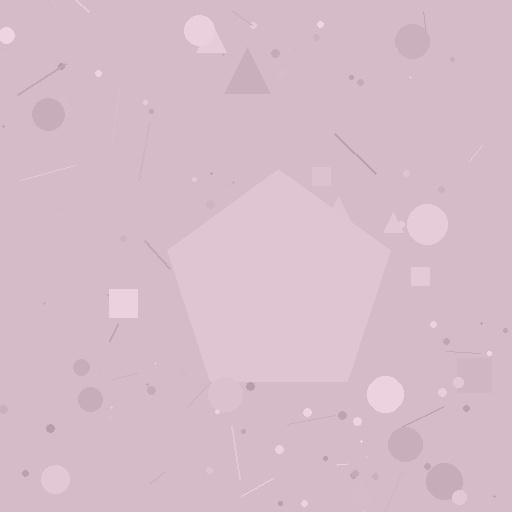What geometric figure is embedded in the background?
A pentagon is embedded in the background.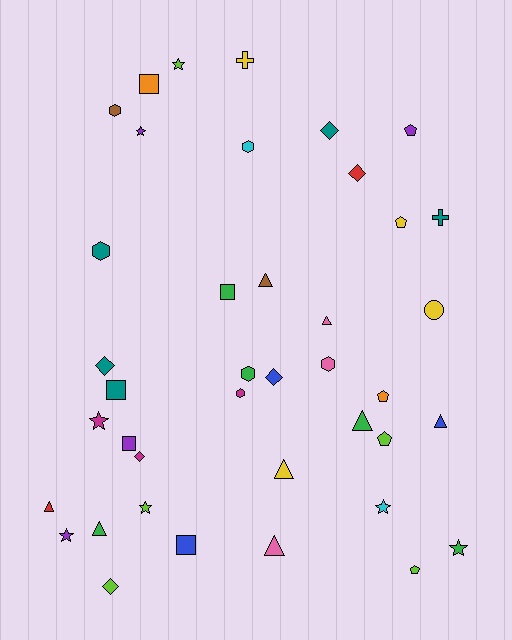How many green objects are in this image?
There are 5 green objects.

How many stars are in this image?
There are 7 stars.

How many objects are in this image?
There are 40 objects.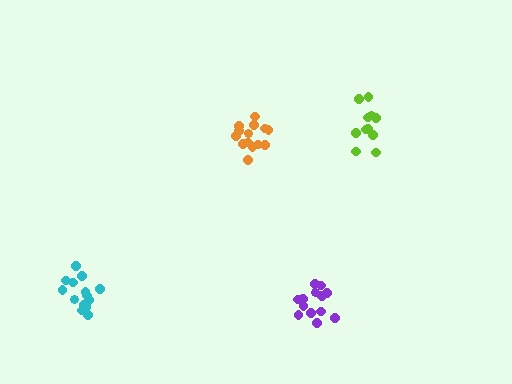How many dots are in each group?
Group 1: 13 dots, Group 2: 14 dots, Group 3: 14 dots, Group 4: 11 dots (52 total).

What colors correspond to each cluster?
The clusters are colored: purple, cyan, orange, lime.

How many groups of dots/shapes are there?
There are 4 groups.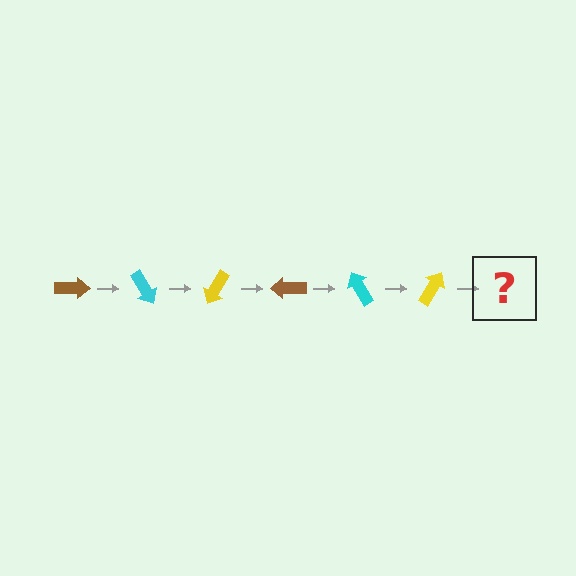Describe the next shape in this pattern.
It should be a brown arrow, rotated 360 degrees from the start.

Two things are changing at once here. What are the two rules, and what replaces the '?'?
The two rules are that it rotates 60 degrees each step and the color cycles through brown, cyan, and yellow. The '?' should be a brown arrow, rotated 360 degrees from the start.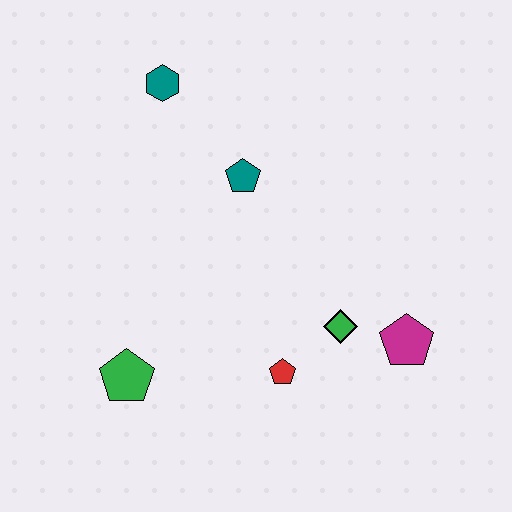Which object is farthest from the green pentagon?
The teal hexagon is farthest from the green pentagon.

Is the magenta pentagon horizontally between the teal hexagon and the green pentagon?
No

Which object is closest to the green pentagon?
The red pentagon is closest to the green pentagon.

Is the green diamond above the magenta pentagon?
Yes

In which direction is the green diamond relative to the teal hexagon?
The green diamond is below the teal hexagon.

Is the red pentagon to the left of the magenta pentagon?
Yes